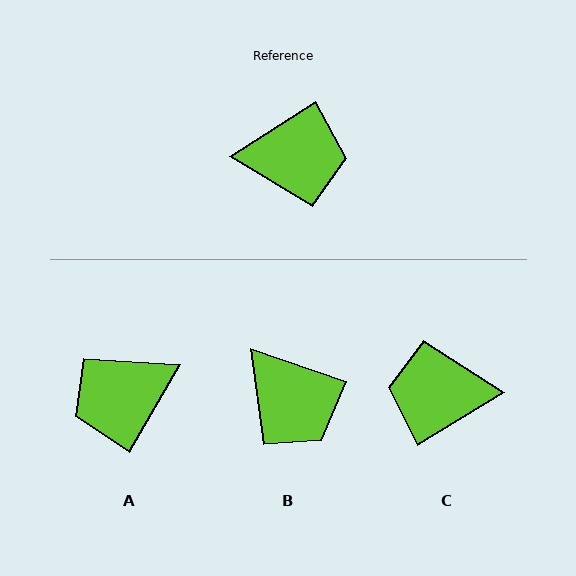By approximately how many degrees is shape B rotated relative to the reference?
Approximately 51 degrees clockwise.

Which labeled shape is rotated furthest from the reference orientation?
C, about 179 degrees away.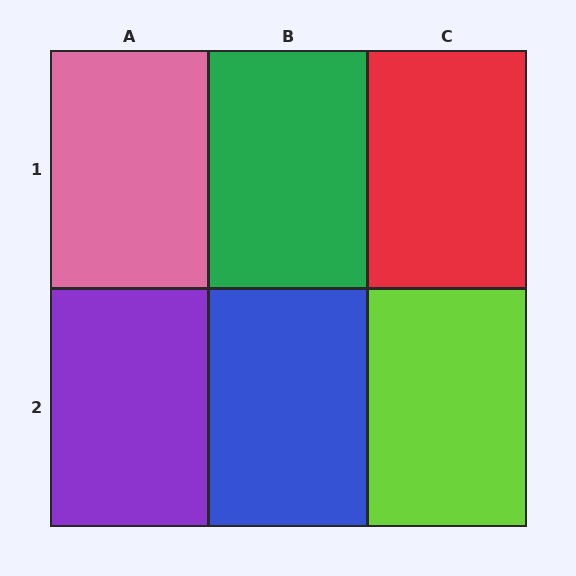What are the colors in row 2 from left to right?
Purple, blue, lime.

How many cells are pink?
1 cell is pink.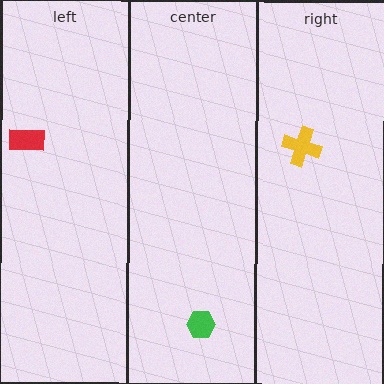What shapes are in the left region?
The red rectangle.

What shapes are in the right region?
The yellow cross.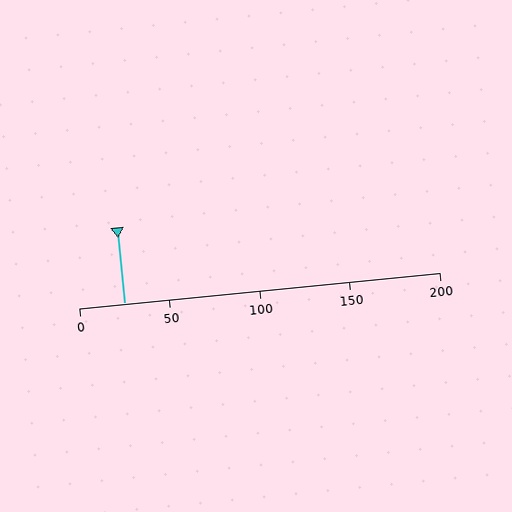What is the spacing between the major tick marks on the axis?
The major ticks are spaced 50 apart.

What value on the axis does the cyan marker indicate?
The marker indicates approximately 25.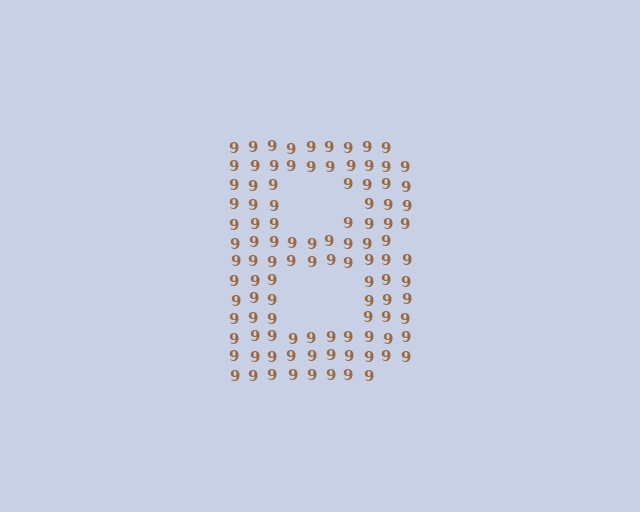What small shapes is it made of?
It is made of small digit 9's.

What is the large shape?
The large shape is the letter B.